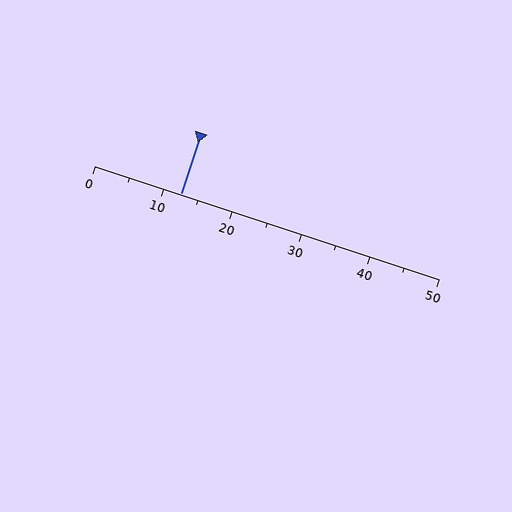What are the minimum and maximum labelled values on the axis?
The axis runs from 0 to 50.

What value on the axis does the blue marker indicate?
The marker indicates approximately 12.5.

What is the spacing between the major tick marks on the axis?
The major ticks are spaced 10 apart.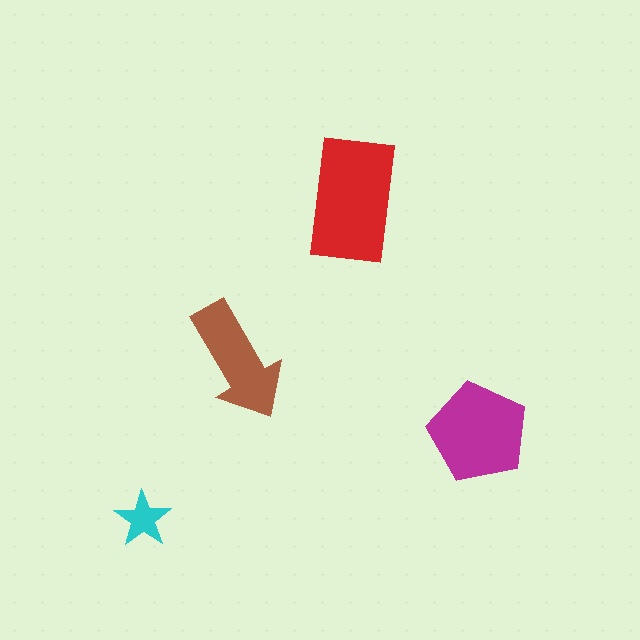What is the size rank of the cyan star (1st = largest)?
4th.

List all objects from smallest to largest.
The cyan star, the brown arrow, the magenta pentagon, the red rectangle.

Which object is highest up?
The red rectangle is topmost.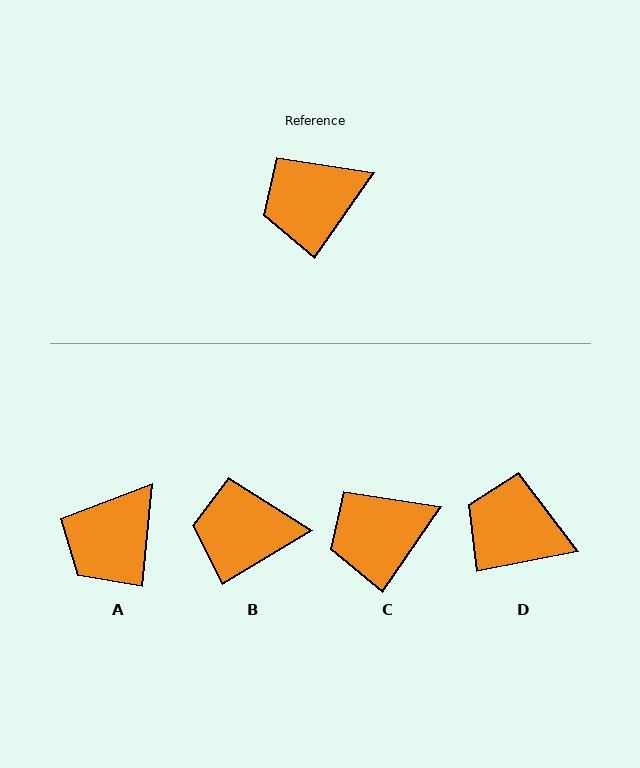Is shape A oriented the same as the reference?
No, it is off by about 29 degrees.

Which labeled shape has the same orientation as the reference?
C.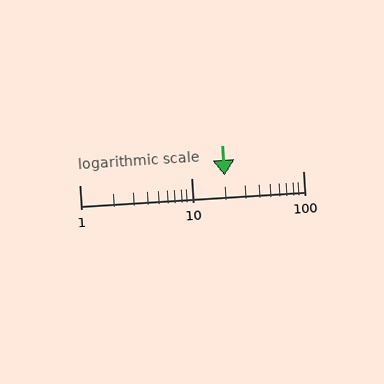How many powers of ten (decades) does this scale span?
The scale spans 2 decades, from 1 to 100.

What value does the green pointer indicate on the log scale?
The pointer indicates approximately 20.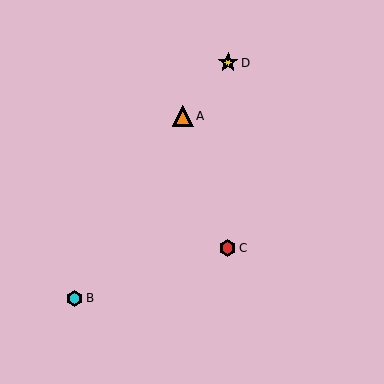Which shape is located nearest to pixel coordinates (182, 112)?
The orange triangle (labeled A) at (183, 116) is nearest to that location.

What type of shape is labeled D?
Shape D is a yellow star.